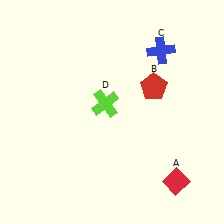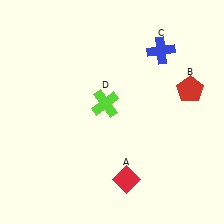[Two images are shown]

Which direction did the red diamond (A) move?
The red diamond (A) moved left.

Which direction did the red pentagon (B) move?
The red pentagon (B) moved right.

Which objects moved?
The objects that moved are: the red diamond (A), the red pentagon (B).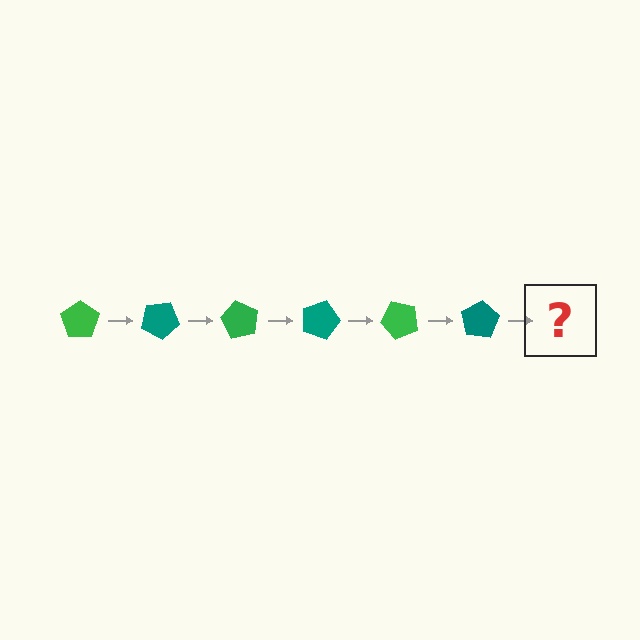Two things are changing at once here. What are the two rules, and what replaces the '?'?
The two rules are that it rotates 30 degrees each step and the color cycles through green and teal. The '?' should be a green pentagon, rotated 180 degrees from the start.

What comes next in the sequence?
The next element should be a green pentagon, rotated 180 degrees from the start.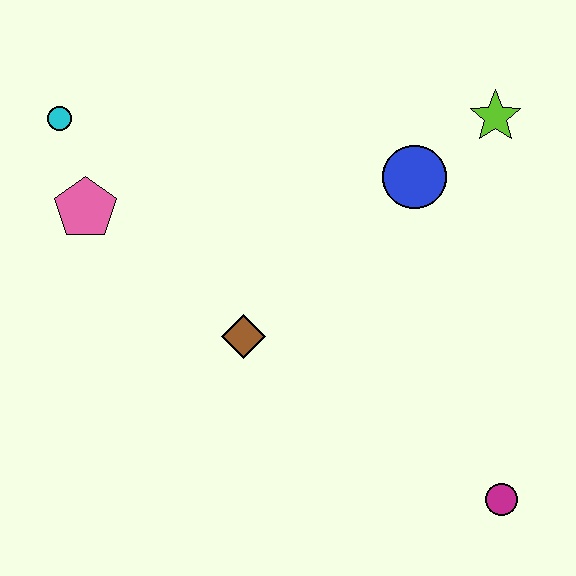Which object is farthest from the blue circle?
The cyan circle is farthest from the blue circle.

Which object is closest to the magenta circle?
The brown diamond is closest to the magenta circle.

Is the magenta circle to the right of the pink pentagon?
Yes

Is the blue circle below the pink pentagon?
No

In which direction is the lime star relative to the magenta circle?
The lime star is above the magenta circle.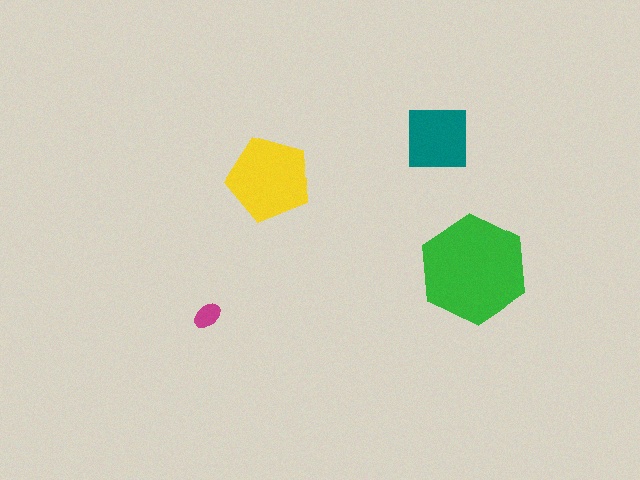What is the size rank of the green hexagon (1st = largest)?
1st.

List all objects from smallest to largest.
The magenta ellipse, the teal square, the yellow pentagon, the green hexagon.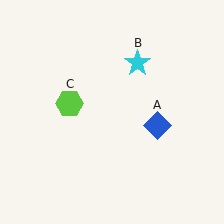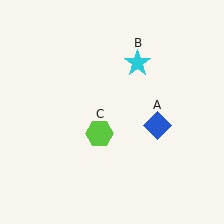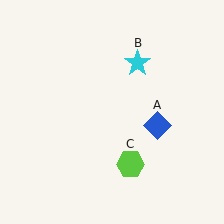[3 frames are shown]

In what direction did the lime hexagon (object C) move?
The lime hexagon (object C) moved down and to the right.